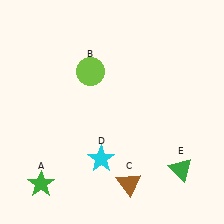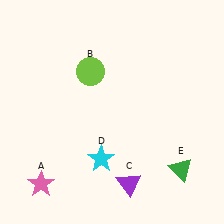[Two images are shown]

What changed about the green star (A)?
In Image 1, A is green. In Image 2, it changed to pink.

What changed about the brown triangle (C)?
In Image 1, C is brown. In Image 2, it changed to purple.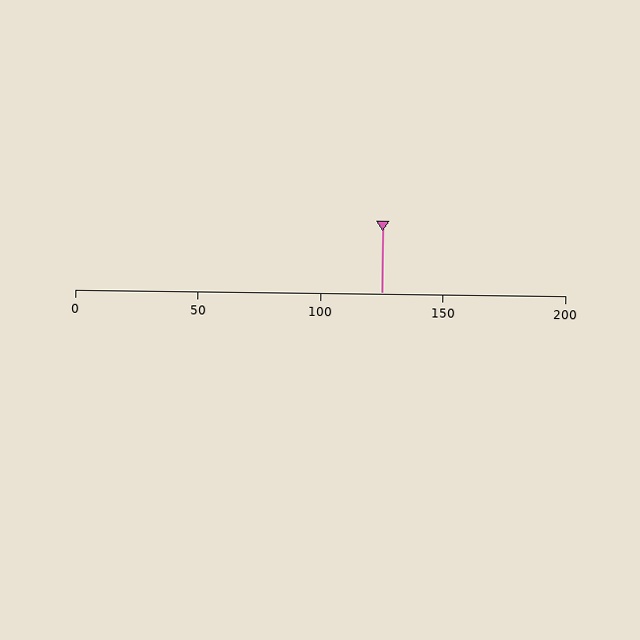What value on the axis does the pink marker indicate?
The marker indicates approximately 125.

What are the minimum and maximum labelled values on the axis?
The axis runs from 0 to 200.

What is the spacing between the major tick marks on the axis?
The major ticks are spaced 50 apart.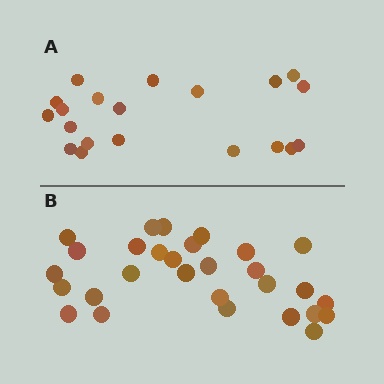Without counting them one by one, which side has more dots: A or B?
Region B (the bottom region) has more dots.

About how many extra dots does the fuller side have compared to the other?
Region B has roughly 8 or so more dots than region A.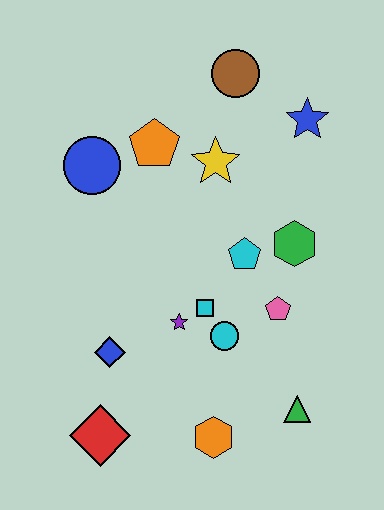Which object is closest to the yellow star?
The orange pentagon is closest to the yellow star.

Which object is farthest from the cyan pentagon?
The red diamond is farthest from the cyan pentagon.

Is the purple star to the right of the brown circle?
No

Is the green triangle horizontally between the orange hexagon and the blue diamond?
No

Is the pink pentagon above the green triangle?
Yes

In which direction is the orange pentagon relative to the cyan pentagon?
The orange pentagon is above the cyan pentagon.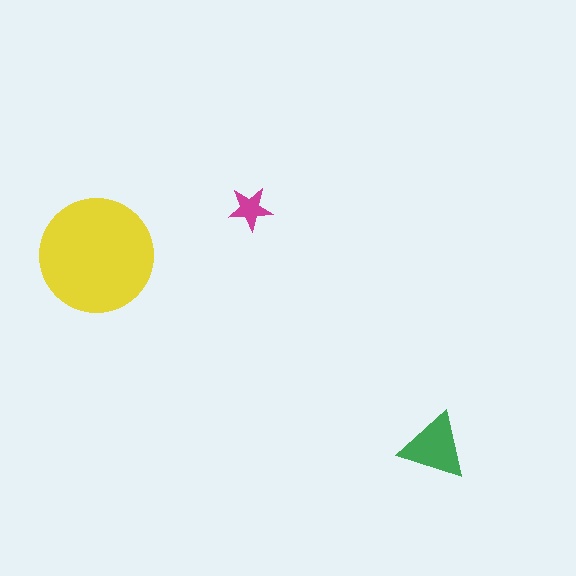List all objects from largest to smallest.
The yellow circle, the green triangle, the magenta star.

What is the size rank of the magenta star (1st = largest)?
3rd.